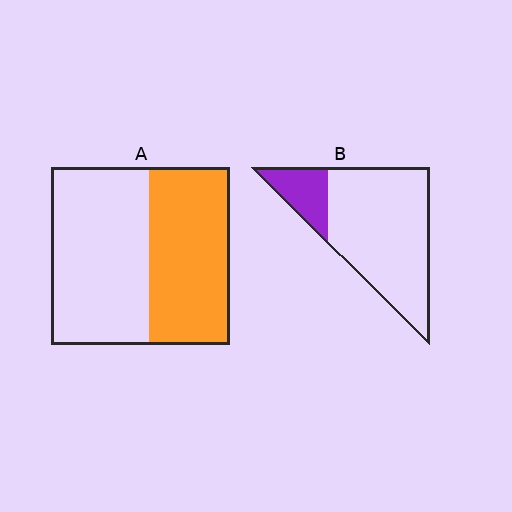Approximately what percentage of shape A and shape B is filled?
A is approximately 45% and B is approximately 20%.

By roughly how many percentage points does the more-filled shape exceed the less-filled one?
By roughly 25 percentage points (A over B).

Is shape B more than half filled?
No.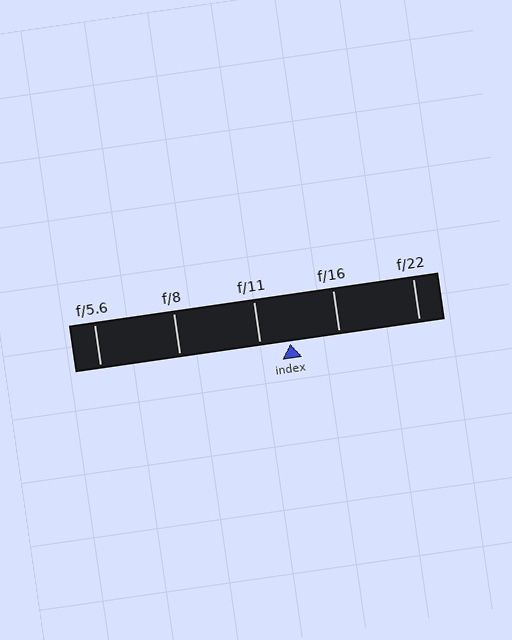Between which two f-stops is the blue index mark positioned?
The index mark is between f/11 and f/16.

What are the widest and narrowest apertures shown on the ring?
The widest aperture shown is f/5.6 and the narrowest is f/22.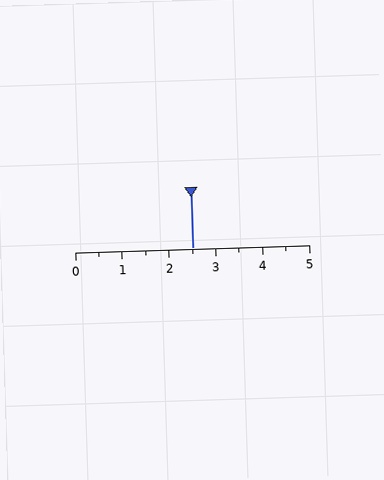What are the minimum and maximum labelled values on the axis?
The axis runs from 0 to 5.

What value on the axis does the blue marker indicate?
The marker indicates approximately 2.5.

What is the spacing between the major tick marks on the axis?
The major ticks are spaced 1 apart.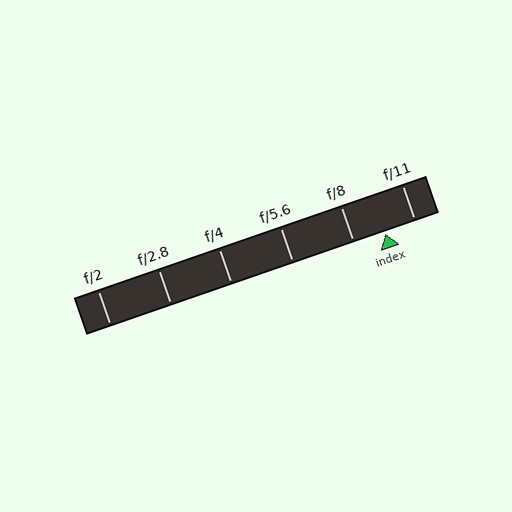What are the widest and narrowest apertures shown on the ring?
The widest aperture shown is f/2 and the narrowest is f/11.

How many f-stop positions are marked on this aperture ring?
There are 6 f-stop positions marked.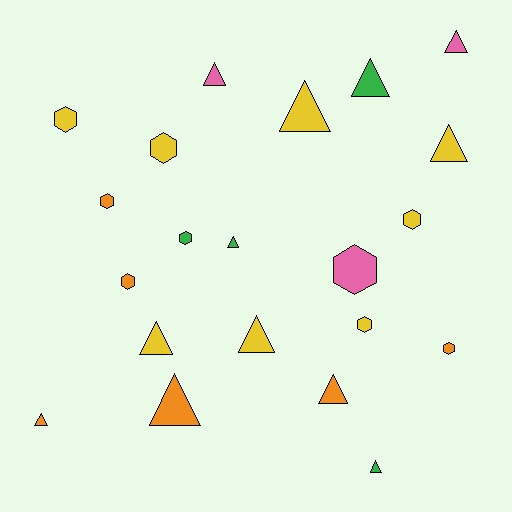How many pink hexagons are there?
There is 1 pink hexagon.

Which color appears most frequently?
Yellow, with 8 objects.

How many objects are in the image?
There are 21 objects.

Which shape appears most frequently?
Triangle, with 12 objects.